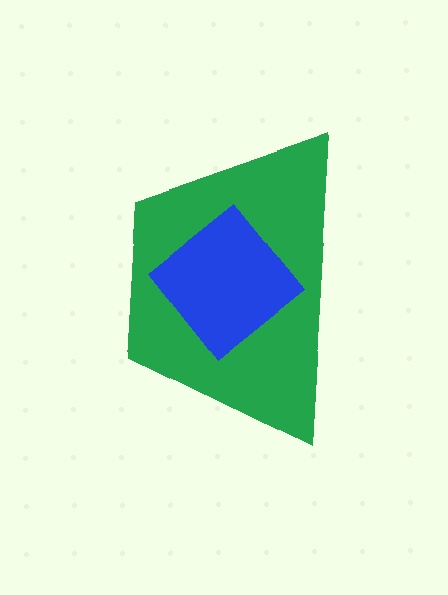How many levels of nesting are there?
2.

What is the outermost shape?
The green trapezoid.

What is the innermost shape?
The blue diamond.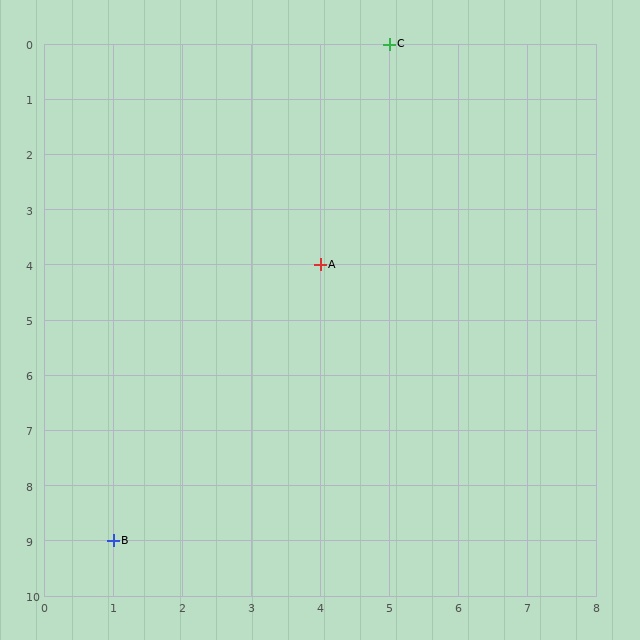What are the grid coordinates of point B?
Point B is at grid coordinates (1, 9).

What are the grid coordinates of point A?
Point A is at grid coordinates (4, 4).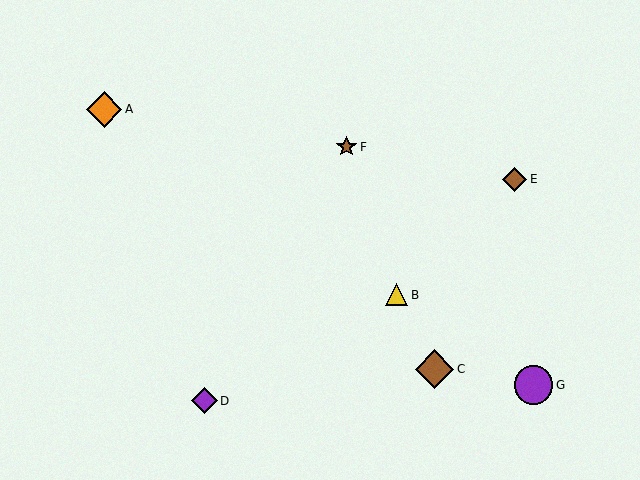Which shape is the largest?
The purple circle (labeled G) is the largest.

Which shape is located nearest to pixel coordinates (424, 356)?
The brown diamond (labeled C) at (435, 369) is nearest to that location.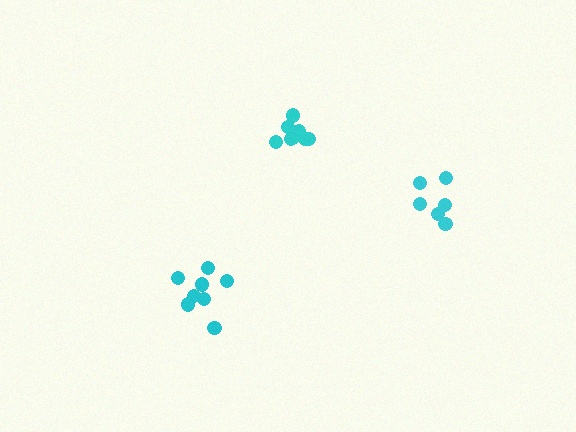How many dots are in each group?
Group 1: 6 dots, Group 2: 8 dots, Group 3: 9 dots (23 total).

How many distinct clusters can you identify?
There are 3 distinct clusters.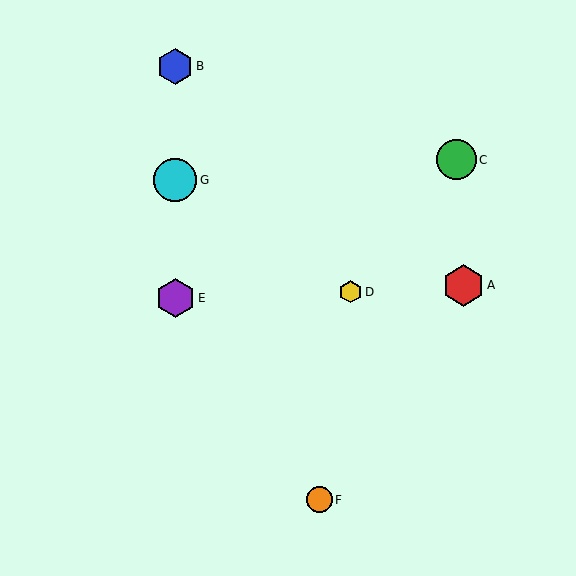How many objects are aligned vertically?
3 objects (B, E, G) are aligned vertically.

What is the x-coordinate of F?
Object F is at x≈319.